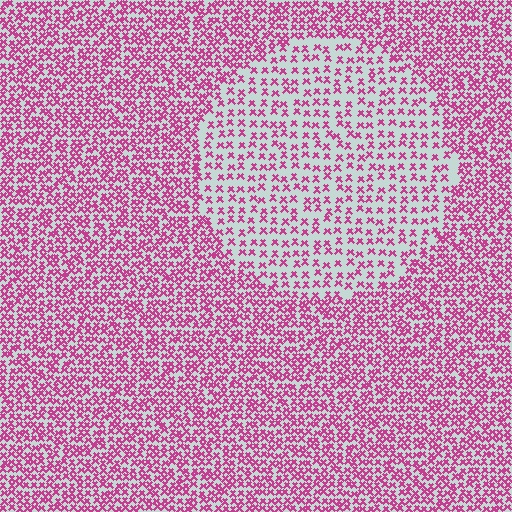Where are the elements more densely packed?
The elements are more densely packed outside the circle boundary.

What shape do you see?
I see a circle.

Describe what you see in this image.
The image contains small magenta elements arranged at two different densities. A circle-shaped region is visible where the elements are less densely packed than the surrounding area.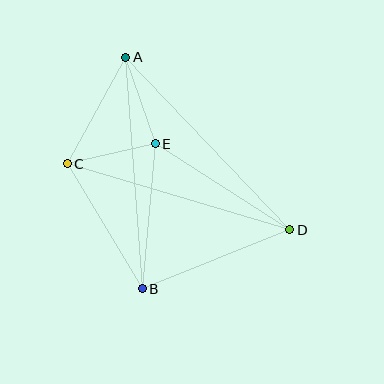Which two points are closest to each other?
Points C and E are closest to each other.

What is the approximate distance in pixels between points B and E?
The distance between B and E is approximately 146 pixels.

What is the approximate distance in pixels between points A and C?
The distance between A and C is approximately 122 pixels.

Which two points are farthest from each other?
Points A and D are farthest from each other.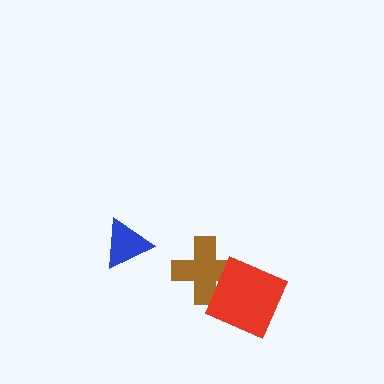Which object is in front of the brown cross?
The red diamond is in front of the brown cross.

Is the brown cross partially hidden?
Yes, it is partially covered by another shape.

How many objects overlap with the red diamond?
1 object overlaps with the red diamond.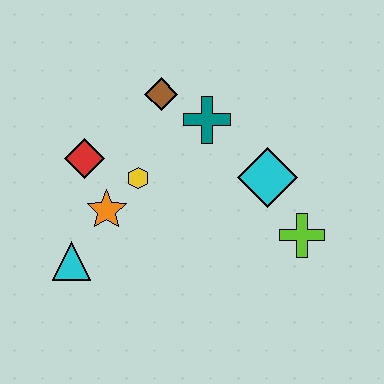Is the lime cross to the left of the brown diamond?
No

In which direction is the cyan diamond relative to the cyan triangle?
The cyan diamond is to the right of the cyan triangle.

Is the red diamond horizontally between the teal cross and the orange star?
No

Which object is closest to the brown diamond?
The teal cross is closest to the brown diamond.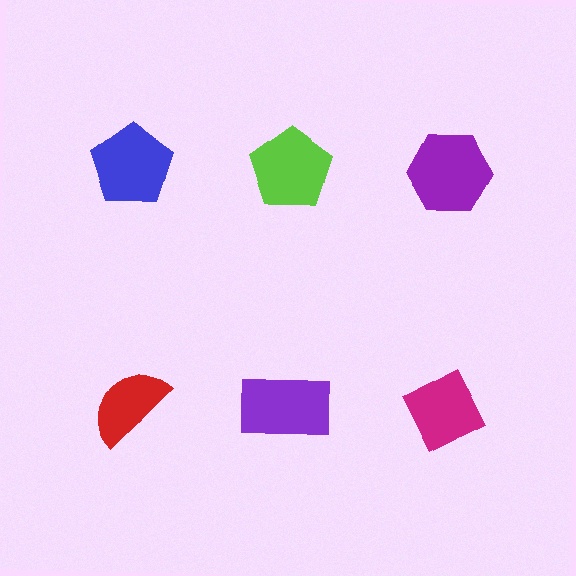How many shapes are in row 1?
3 shapes.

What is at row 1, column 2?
A lime pentagon.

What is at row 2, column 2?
A purple rectangle.